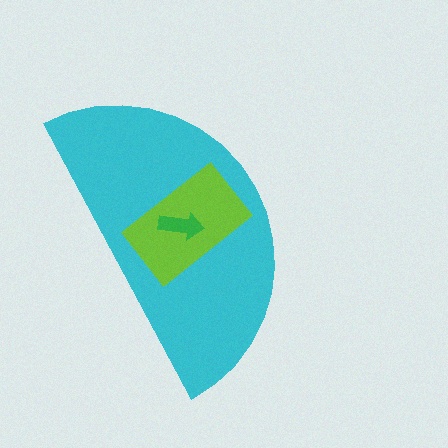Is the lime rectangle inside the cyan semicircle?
Yes.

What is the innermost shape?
The green arrow.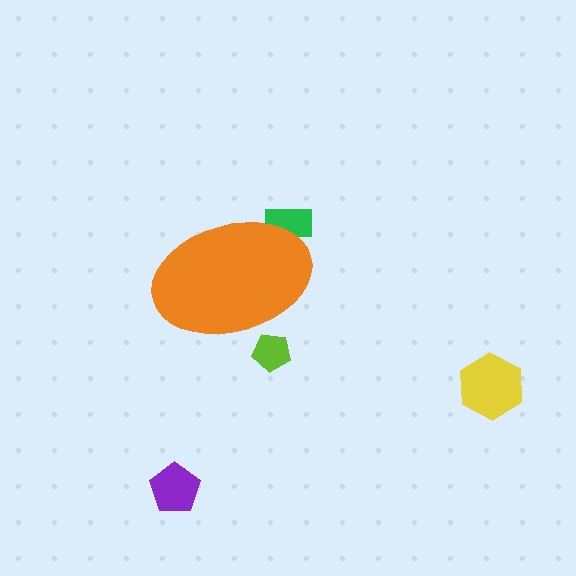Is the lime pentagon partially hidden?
Yes, the lime pentagon is partially hidden behind the orange ellipse.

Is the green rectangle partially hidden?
Yes, the green rectangle is partially hidden behind the orange ellipse.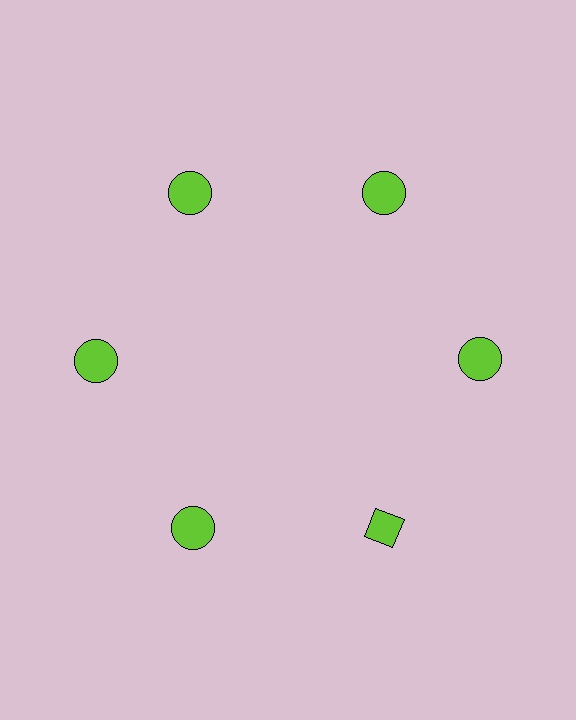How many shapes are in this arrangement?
There are 6 shapes arranged in a ring pattern.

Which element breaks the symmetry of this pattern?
The lime diamond at roughly the 5 o'clock position breaks the symmetry. All other shapes are lime circles.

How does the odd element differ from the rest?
It has a different shape: diamond instead of circle.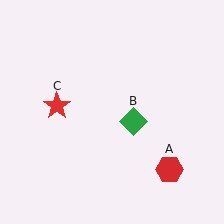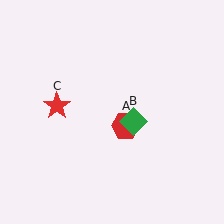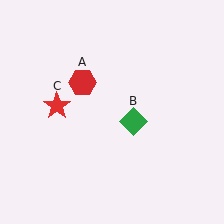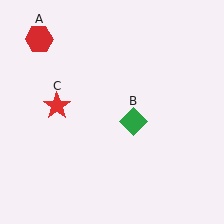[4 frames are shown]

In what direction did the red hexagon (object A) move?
The red hexagon (object A) moved up and to the left.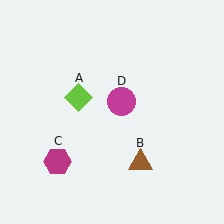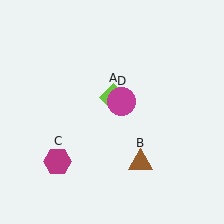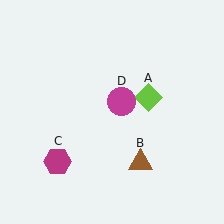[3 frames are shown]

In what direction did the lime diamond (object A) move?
The lime diamond (object A) moved right.